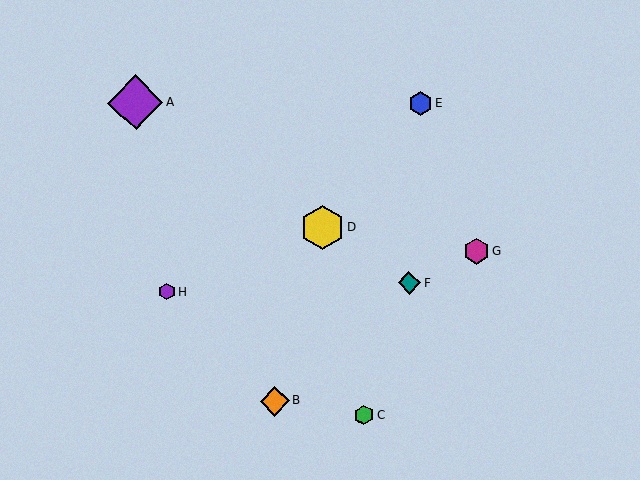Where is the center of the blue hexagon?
The center of the blue hexagon is at (421, 104).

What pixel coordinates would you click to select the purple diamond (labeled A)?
Click at (135, 102) to select the purple diamond A.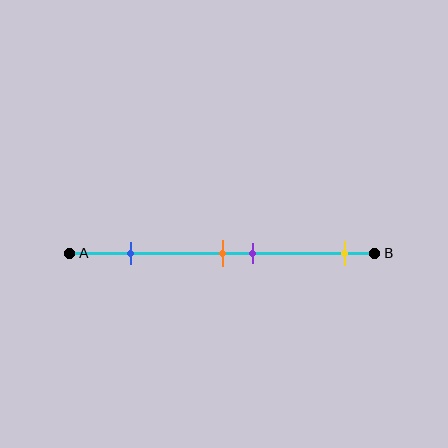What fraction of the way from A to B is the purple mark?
The purple mark is approximately 60% (0.6) of the way from A to B.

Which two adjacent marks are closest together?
The orange and purple marks are the closest adjacent pair.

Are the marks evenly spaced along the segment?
No, the marks are not evenly spaced.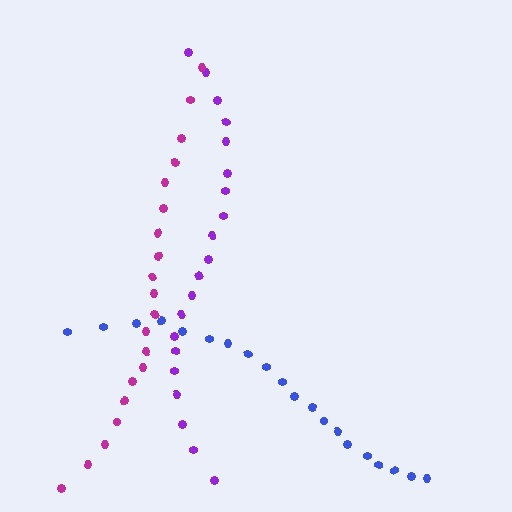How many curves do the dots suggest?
There are 3 distinct paths.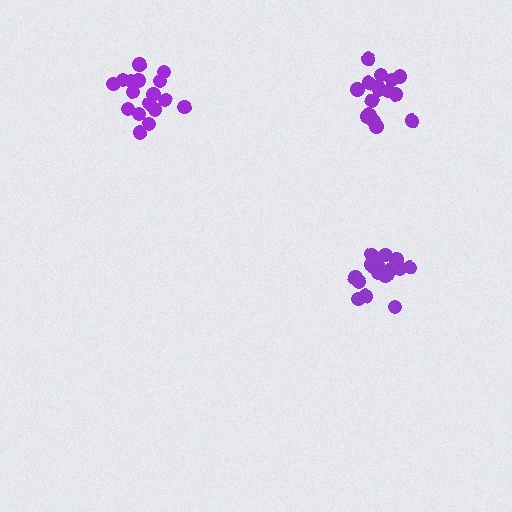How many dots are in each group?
Group 1: 17 dots, Group 2: 16 dots, Group 3: 16 dots (49 total).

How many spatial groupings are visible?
There are 3 spatial groupings.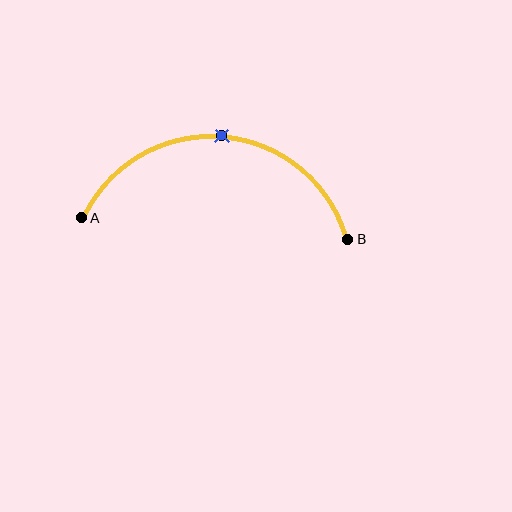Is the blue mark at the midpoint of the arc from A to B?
Yes. The blue mark lies on the arc at equal arc-length from both A and B — it is the arc midpoint.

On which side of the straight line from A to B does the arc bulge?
The arc bulges above the straight line connecting A and B.